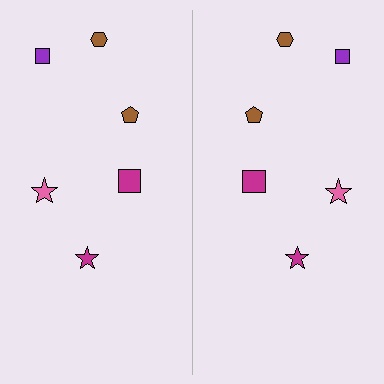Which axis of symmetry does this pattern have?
The pattern has a vertical axis of symmetry running through the center of the image.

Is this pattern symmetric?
Yes, this pattern has bilateral (reflection) symmetry.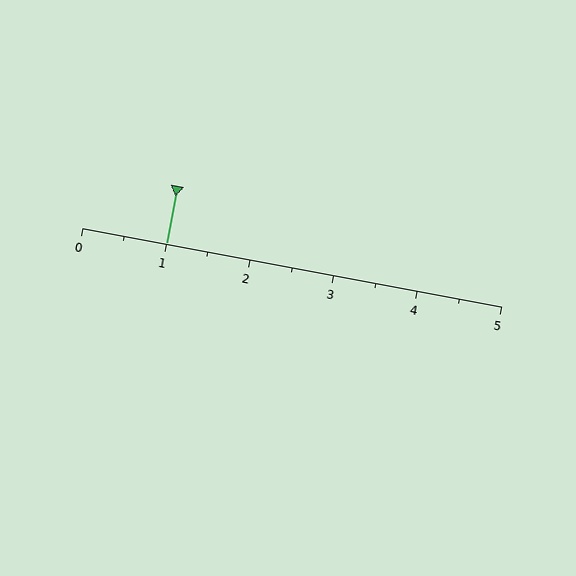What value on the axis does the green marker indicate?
The marker indicates approximately 1.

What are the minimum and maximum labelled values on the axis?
The axis runs from 0 to 5.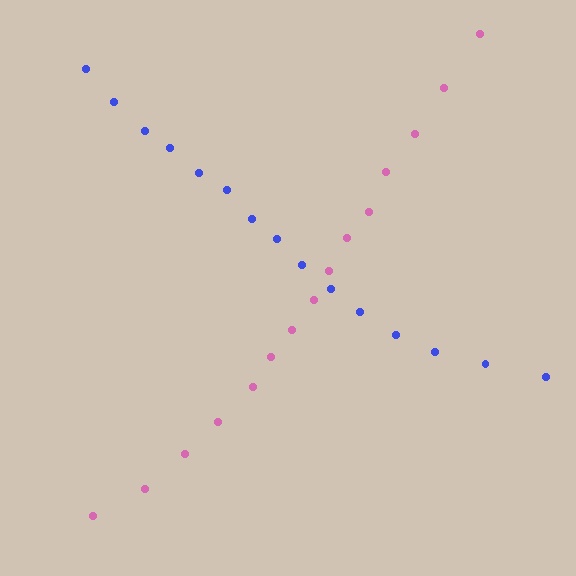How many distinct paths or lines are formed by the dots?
There are 2 distinct paths.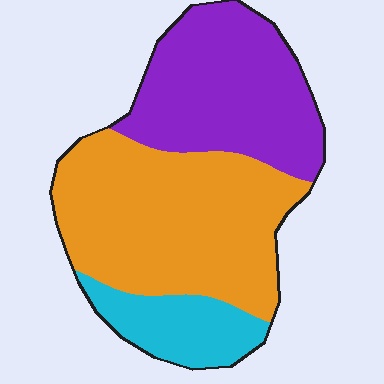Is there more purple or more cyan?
Purple.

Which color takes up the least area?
Cyan, at roughly 15%.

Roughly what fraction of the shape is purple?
Purple takes up about three eighths (3/8) of the shape.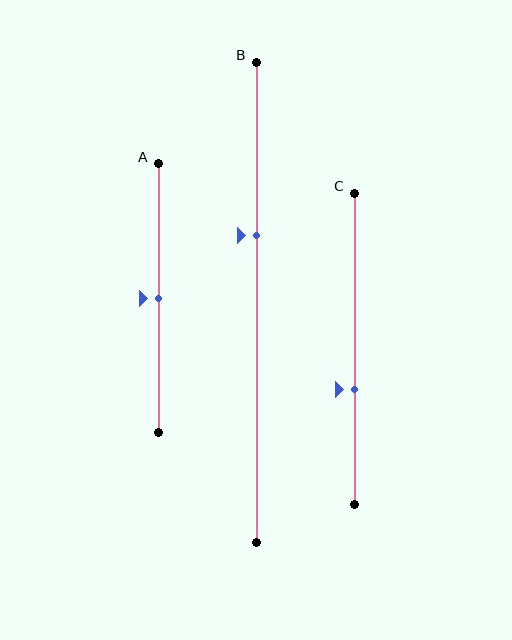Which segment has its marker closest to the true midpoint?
Segment A has its marker closest to the true midpoint.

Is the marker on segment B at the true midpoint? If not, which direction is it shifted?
No, the marker on segment B is shifted upward by about 14% of the segment length.